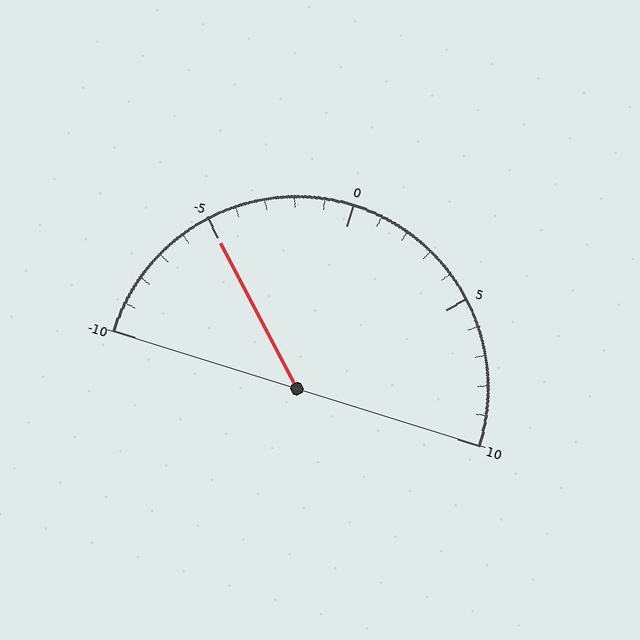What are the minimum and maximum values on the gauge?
The gauge ranges from -10 to 10.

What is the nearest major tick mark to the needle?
The nearest major tick mark is -5.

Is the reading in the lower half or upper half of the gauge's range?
The reading is in the lower half of the range (-10 to 10).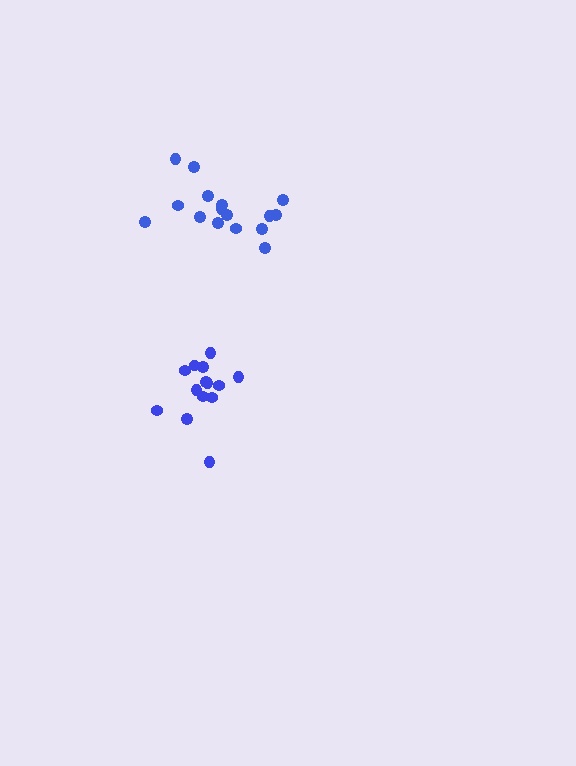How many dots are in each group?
Group 1: 14 dots, Group 2: 16 dots (30 total).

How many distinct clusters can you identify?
There are 2 distinct clusters.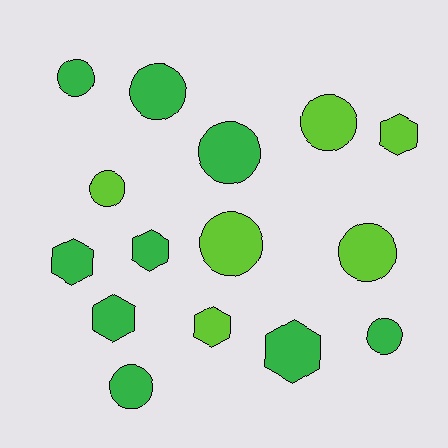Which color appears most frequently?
Green, with 9 objects.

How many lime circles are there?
There are 4 lime circles.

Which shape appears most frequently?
Circle, with 9 objects.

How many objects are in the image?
There are 15 objects.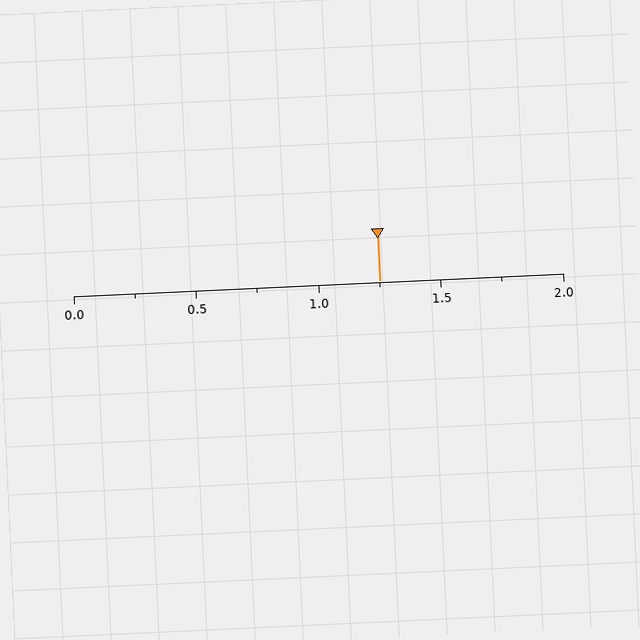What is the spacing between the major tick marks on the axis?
The major ticks are spaced 0.5 apart.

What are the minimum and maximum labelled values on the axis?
The axis runs from 0.0 to 2.0.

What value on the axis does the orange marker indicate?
The marker indicates approximately 1.25.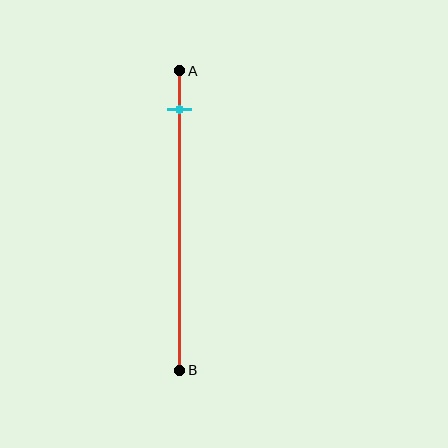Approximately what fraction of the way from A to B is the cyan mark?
The cyan mark is approximately 15% of the way from A to B.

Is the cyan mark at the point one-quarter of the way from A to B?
No, the mark is at about 15% from A, not at the 25% one-quarter point.